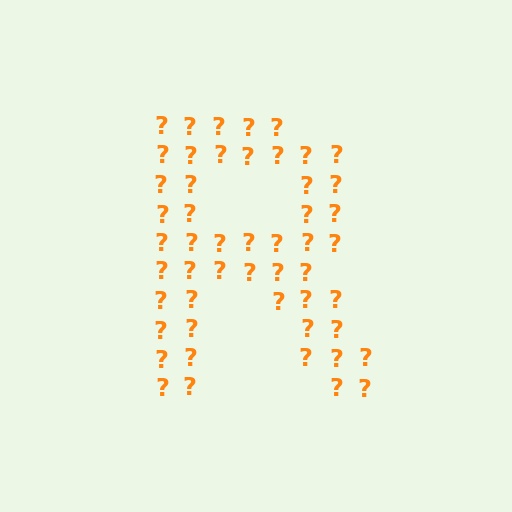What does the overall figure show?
The overall figure shows the letter R.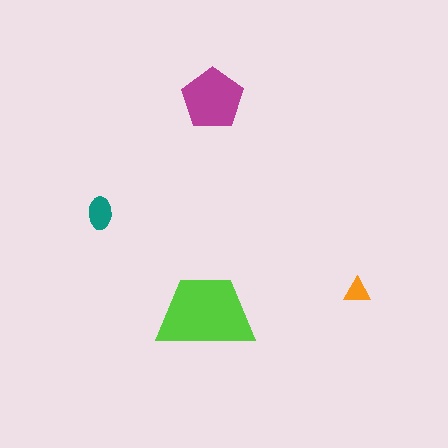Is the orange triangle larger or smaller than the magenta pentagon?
Smaller.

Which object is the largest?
The lime trapezoid.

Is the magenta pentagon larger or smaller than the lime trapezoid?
Smaller.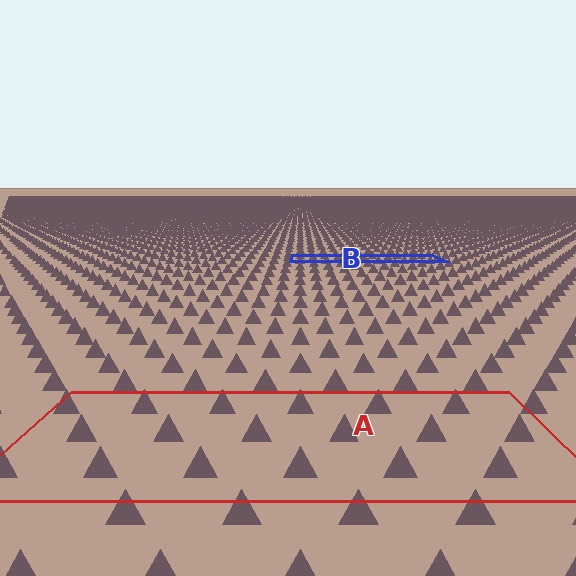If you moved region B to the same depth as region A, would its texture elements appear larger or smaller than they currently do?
They would appear larger. At a closer depth, the same texture elements are projected at a bigger on-screen size.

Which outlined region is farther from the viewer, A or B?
Region B is farther from the viewer — the texture elements inside it appear smaller and more densely packed.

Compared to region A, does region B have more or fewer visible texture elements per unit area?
Region B has more texture elements per unit area — they are packed more densely because it is farther away.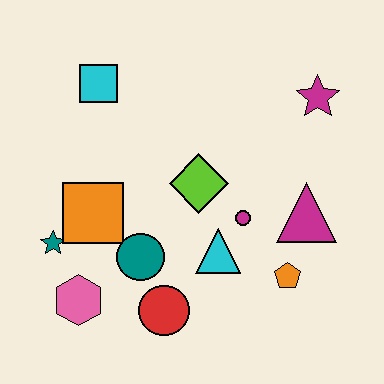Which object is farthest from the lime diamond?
The pink hexagon is farthest from the lime diamond.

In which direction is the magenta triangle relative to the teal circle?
The magenta triangle is to the right of the teal circle.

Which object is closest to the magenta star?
The magenta triangle is closest to the magenta star.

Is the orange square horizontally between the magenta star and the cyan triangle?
No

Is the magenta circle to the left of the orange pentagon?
Yes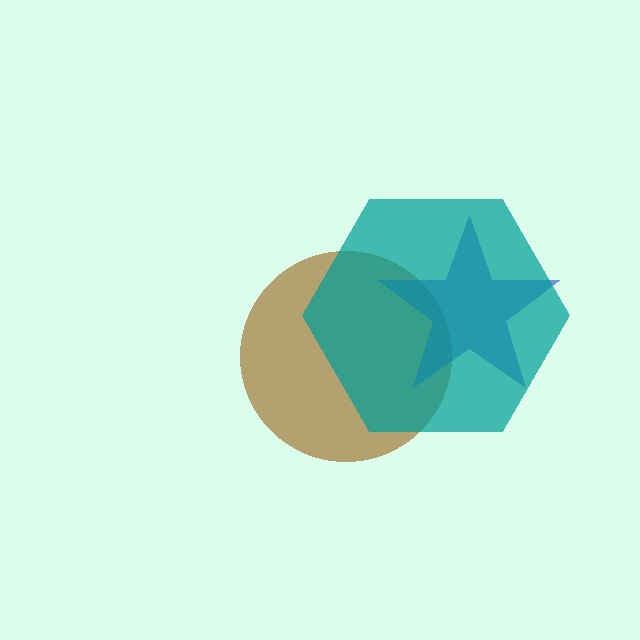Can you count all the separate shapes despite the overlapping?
Yes, there are 3 separate shapes.